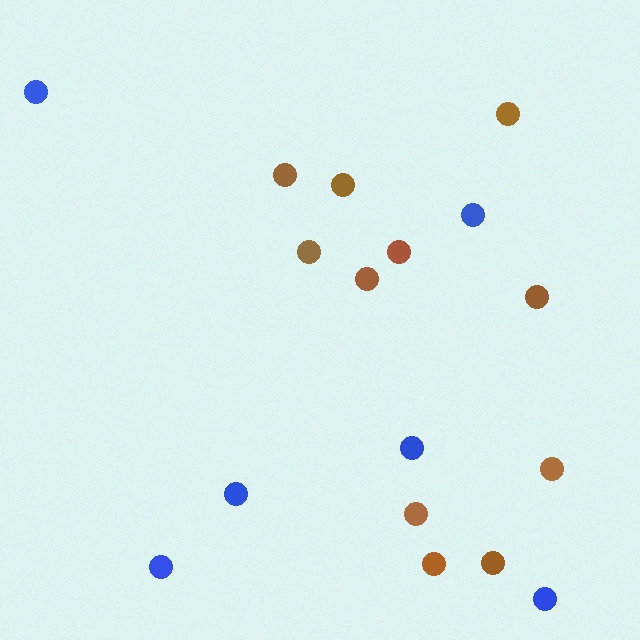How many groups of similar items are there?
There are 2 groups: one group of brown circles (11) and one group of blue circles (6).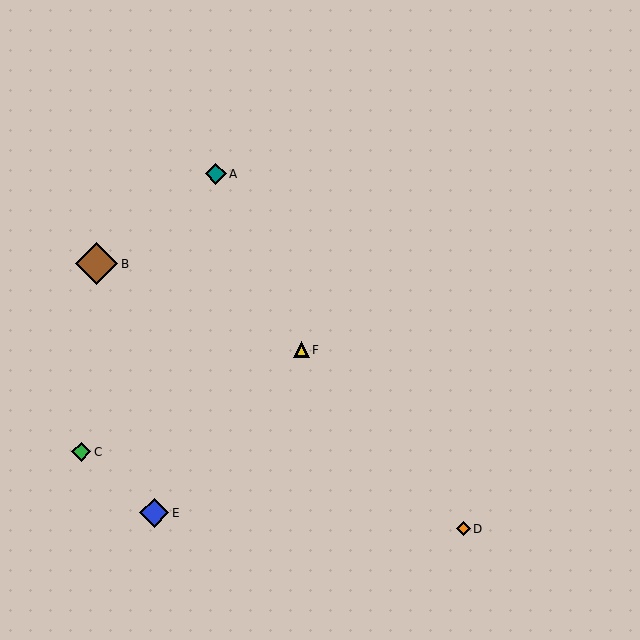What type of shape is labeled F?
Shape F is a yellow triangle.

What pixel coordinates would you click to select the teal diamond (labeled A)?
Click at (216, 174) to select the teal diamond A.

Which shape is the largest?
The brown diamond (labeled B) is the largest.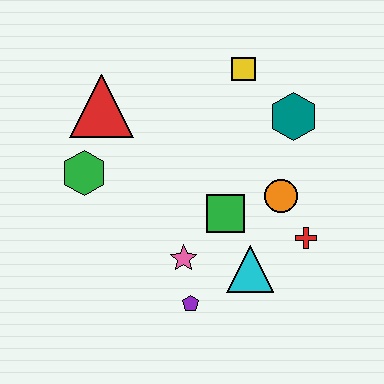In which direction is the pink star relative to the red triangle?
The pink star is below the red triangle.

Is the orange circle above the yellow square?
No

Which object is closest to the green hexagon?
The red triangle is closest to the green hexagon.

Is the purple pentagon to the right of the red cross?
No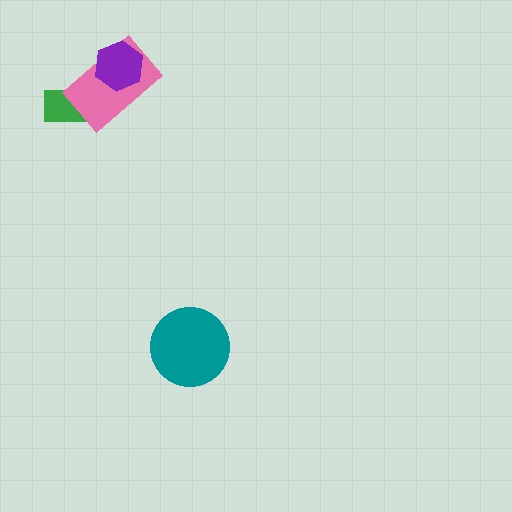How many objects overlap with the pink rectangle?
2 objects overlap with the pink rectangle.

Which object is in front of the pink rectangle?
The purple hexagon is in front of the pink rectangle.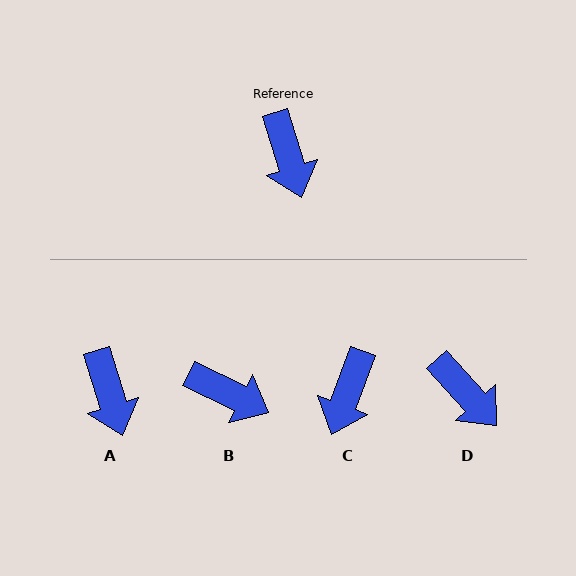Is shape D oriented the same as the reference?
No, it is off by about 25 degrees.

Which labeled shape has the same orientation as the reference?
A.